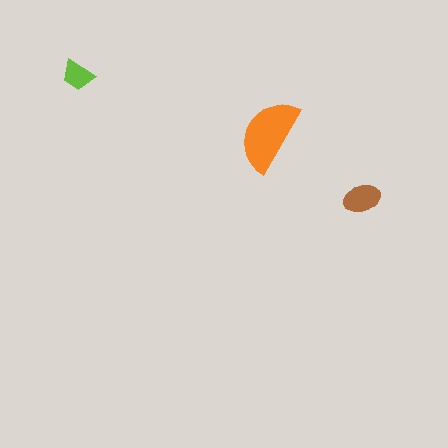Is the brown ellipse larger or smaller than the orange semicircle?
Smaller.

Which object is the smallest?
The lime trapezoid.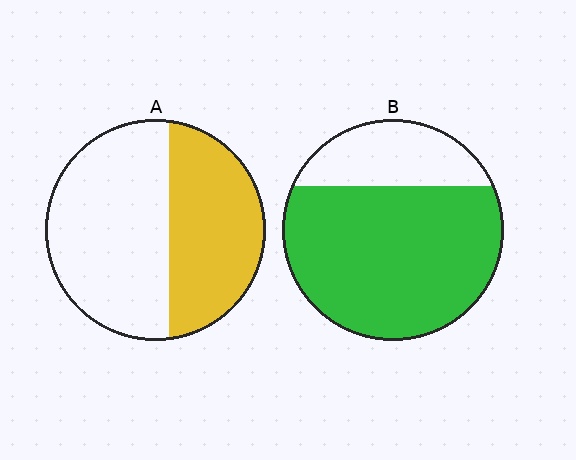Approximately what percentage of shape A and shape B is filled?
A is approximately 40% and B is approximately 75%.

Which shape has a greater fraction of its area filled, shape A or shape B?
Shape B.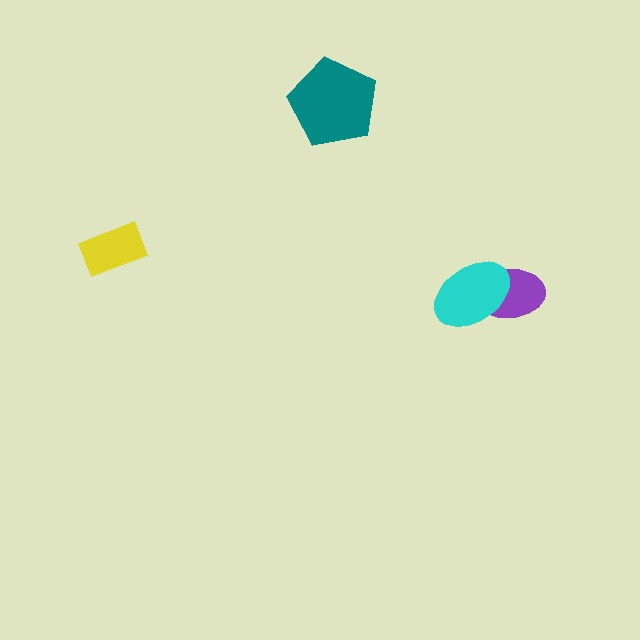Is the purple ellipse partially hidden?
Yes, it is partially covered by another shape.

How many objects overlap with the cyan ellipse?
1 object overlaps with the cyan ellipse.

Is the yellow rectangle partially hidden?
No, no other shape covers it.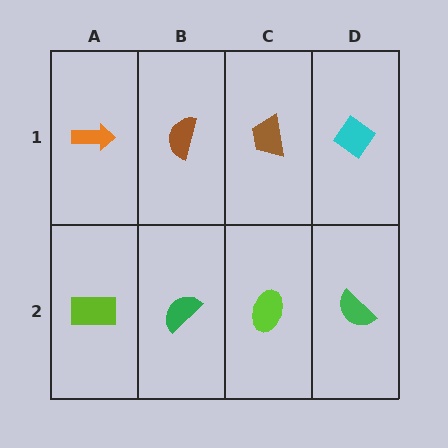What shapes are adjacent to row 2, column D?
A cyan diamond (row 1, column D), a lime ellipse (row 2, column C).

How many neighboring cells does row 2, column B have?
3.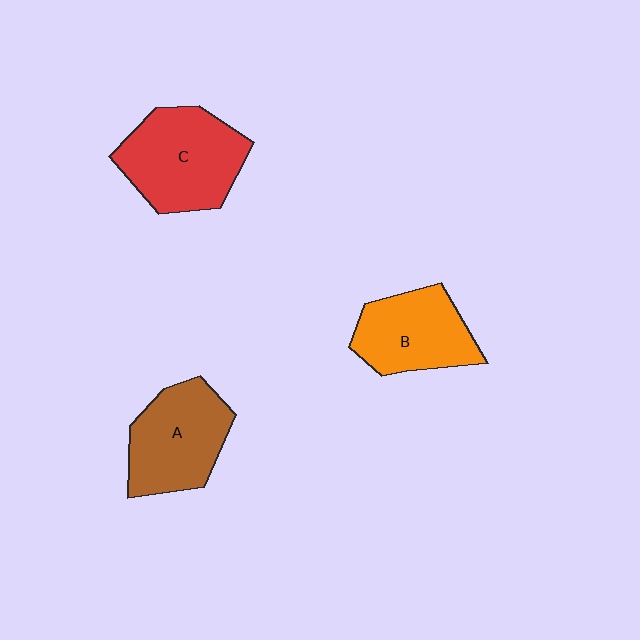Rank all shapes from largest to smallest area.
From largest to smallest: C (red), A (brown), B (orange).